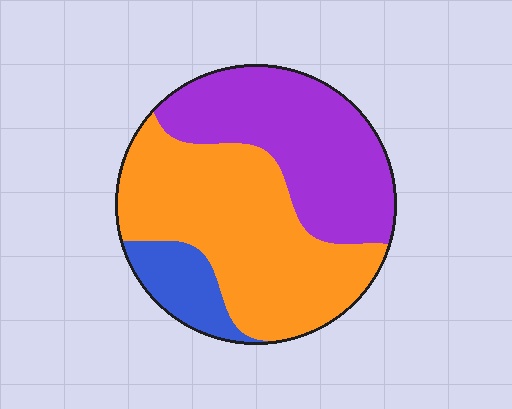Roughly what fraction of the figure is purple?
Purple takes up about three eighths (3/8) of the figure.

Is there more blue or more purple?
Purple.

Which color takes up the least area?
Blue, at roughly 10%.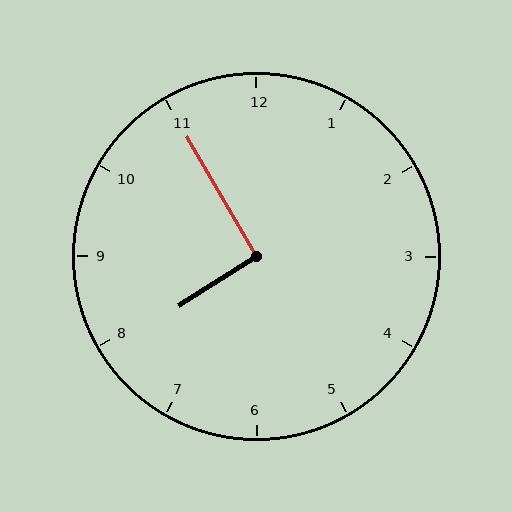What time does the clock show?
7:55.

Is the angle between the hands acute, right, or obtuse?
It is right.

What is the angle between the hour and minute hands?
Approximately 92 degrees.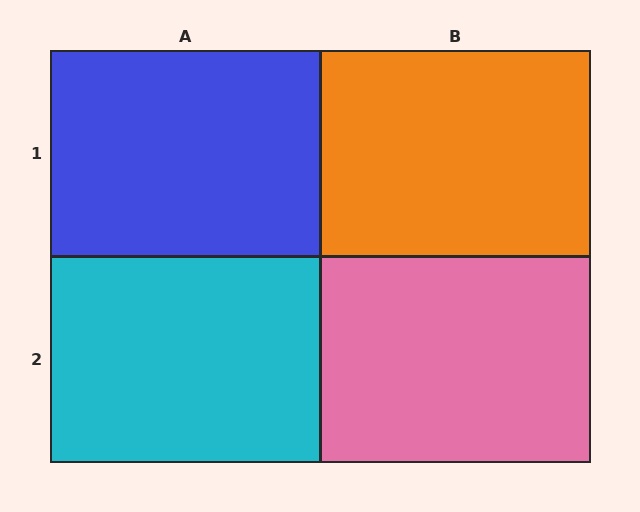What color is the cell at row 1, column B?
Orange.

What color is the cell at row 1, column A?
Blue.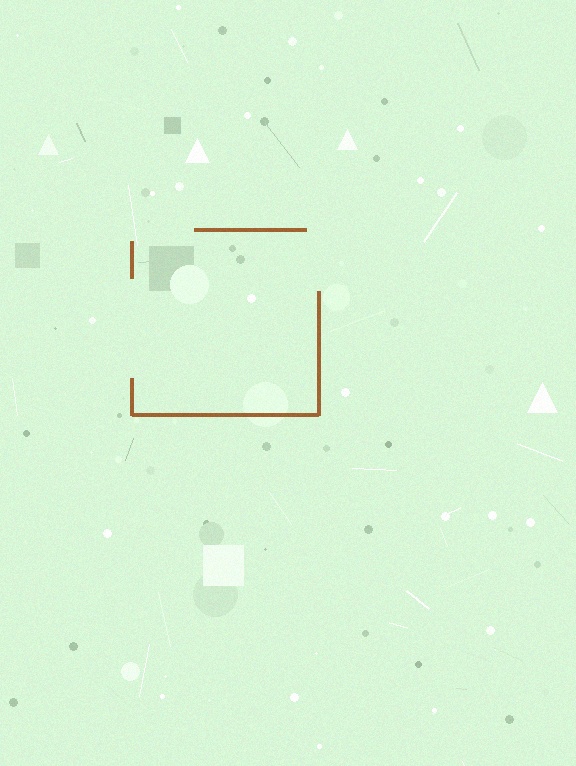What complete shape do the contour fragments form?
The contour fragments form a square.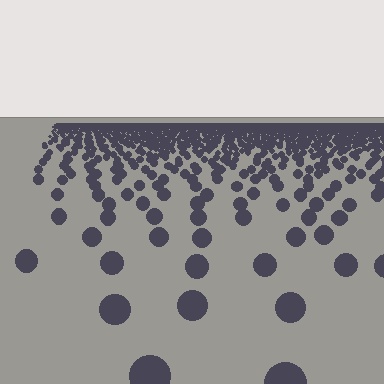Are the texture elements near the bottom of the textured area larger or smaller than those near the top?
Larger. Near the bottom, elements are closer to the viewer and appear at a bigger on-screen size.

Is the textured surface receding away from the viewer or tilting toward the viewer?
The surface is receding away from the viewer. Texture elements get smaller and denser toward the top.